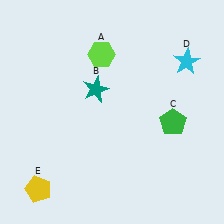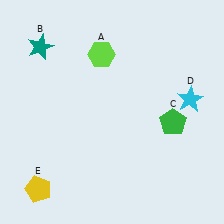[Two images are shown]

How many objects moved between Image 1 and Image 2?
2 objects moved between the two images.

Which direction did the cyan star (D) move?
The cyan star (D) moved down.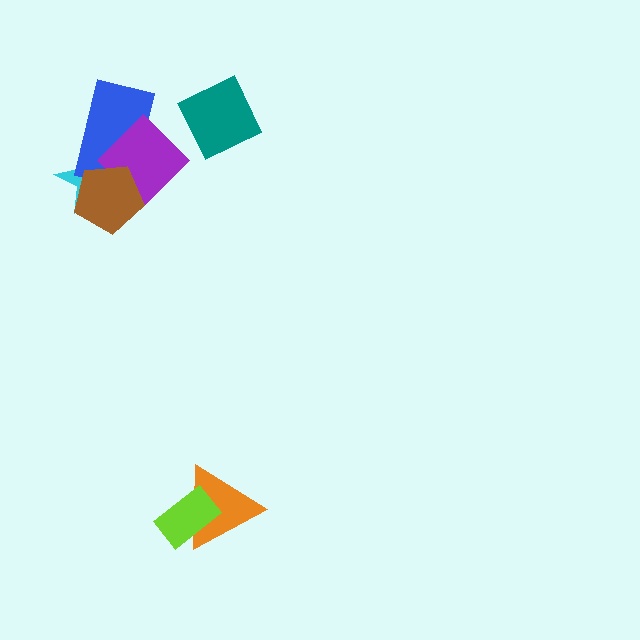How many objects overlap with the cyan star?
3 objects overlap with the cyan star.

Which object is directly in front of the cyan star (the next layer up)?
The blue rectangle is directly in front of the cyan star.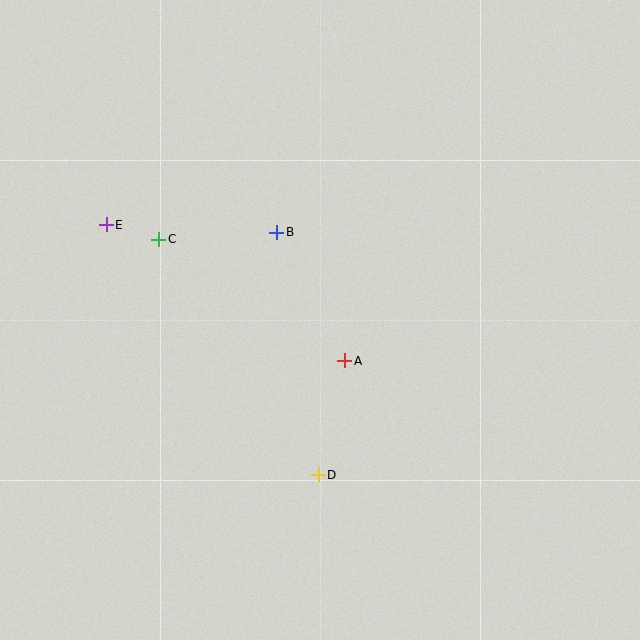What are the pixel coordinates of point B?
Point B is at (277, 232).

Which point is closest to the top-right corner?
Point B is closest to the top-right corner.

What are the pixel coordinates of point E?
Point E is at (106, 225).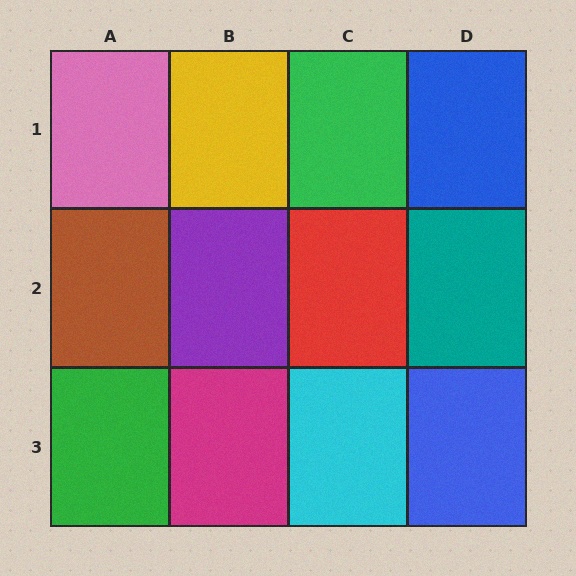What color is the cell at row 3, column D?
Blue.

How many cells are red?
1 cell is red.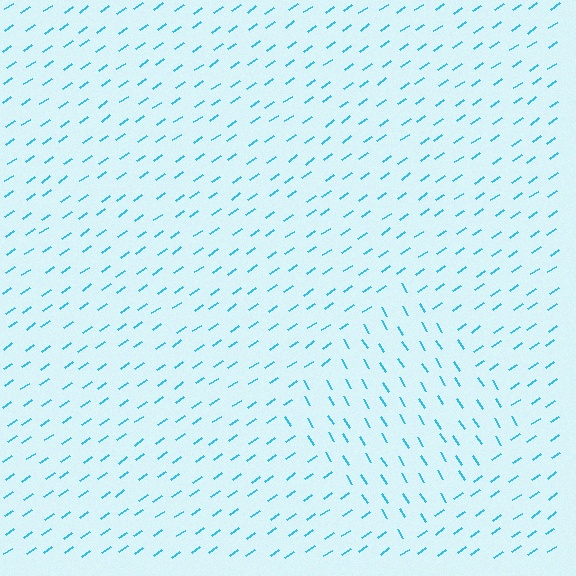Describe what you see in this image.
The image is filled with small cyan line segments. A diamond region in the image has lines oriented differently from the surrounding lines, creating a visible texture boundary.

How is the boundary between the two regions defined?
The boundary is defined purely by a change in line orientation (approximately 87 degrees difference). All lines are the same color and thickness.